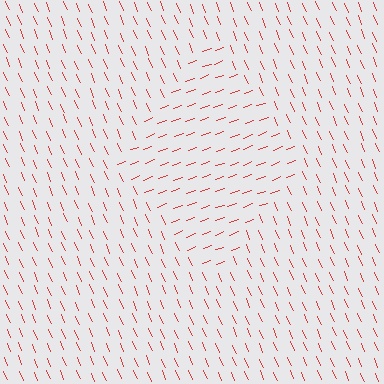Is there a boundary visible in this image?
Yes, there is a texture boundary formed by a change in line orientation.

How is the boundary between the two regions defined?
The boundary is defined purely by a change in line orientation (approximately 86 degrees difference). All lines are the same color and thickness.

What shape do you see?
I see a diamond.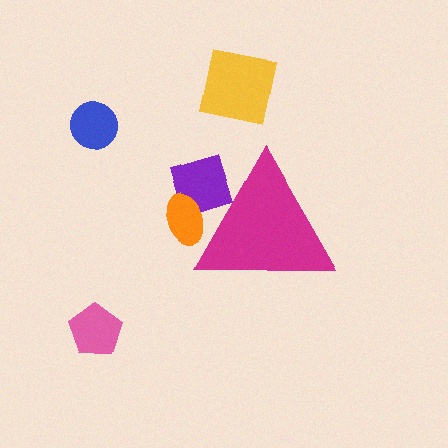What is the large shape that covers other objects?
A magenta triangle.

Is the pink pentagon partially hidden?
No, the pink pentagon is fully visible.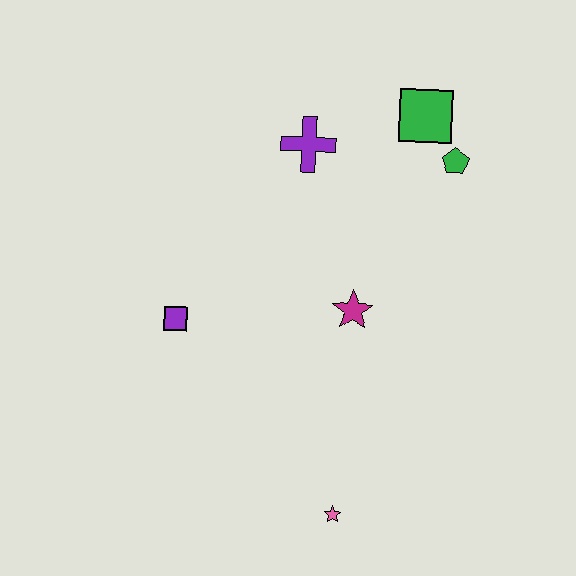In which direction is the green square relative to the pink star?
The green square is above the pink star.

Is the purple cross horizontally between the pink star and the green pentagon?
No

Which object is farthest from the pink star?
The green square is farthest from the pink star.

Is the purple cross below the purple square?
No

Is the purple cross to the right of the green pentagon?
No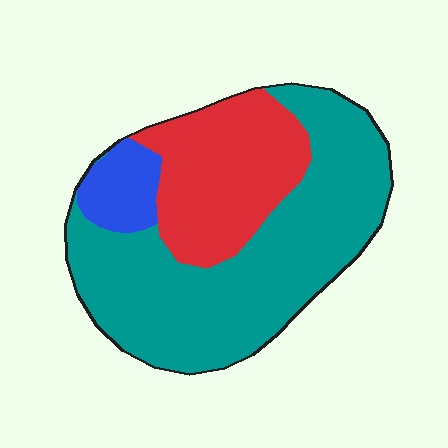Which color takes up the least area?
Blue, at roughly 10%.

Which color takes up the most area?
Teal, at roughly 60%.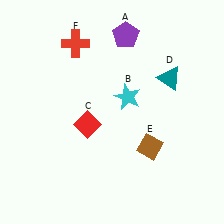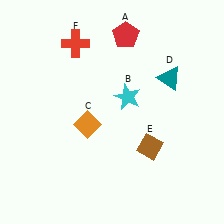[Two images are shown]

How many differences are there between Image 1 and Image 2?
There are 2 differences between the two images.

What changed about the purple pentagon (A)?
In Image 1, A is purple. In Image 2, it changed to red.